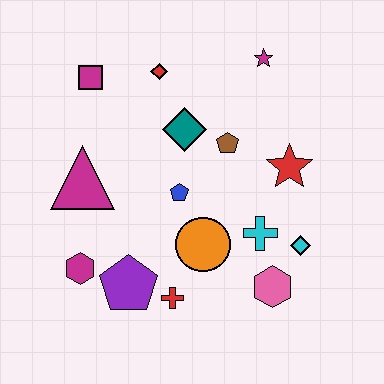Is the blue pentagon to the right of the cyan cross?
No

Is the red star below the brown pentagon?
Yes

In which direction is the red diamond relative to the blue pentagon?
The red diamond is above the blue pentagon.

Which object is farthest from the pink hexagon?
The magenta square is farthest from the pink hexagon.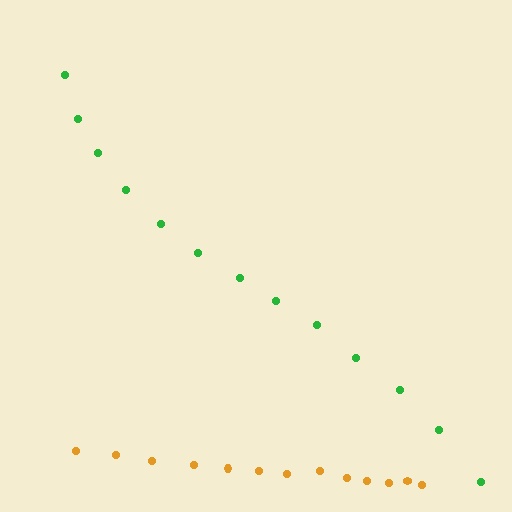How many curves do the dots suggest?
There are 2 distinct paths.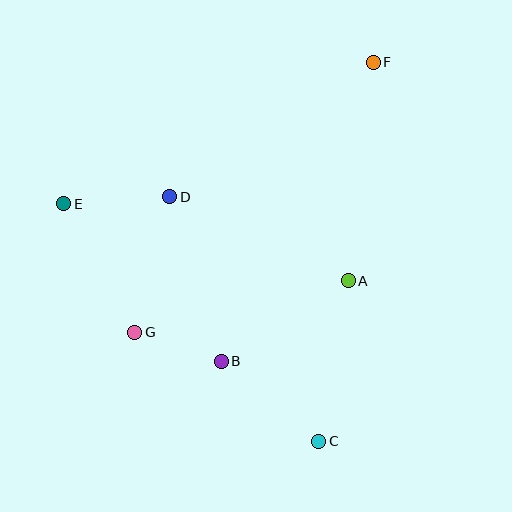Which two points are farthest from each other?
Points C and F are farthest from each other.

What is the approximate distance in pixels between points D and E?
The distance between D and E is approximately 107 pixels.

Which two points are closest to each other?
Points B and G are closest to each other.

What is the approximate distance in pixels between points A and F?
The distance between A and F is approximately 220 pixels.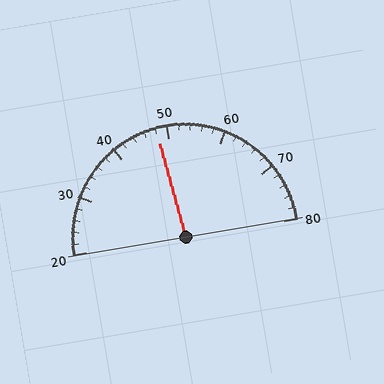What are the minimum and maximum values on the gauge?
The gauge ranges from 20 to 80.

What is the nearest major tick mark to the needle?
The nearest major tick mark is 50.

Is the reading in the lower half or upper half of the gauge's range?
The reading is in the lower half of the range (20 to 80).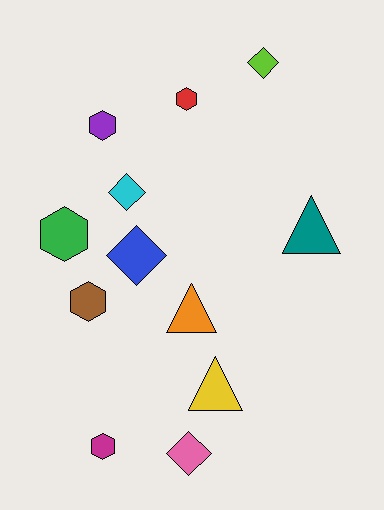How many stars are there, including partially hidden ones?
There are no stars.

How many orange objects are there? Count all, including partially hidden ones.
There is 1 orange object.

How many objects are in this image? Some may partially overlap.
There are 12 objects.